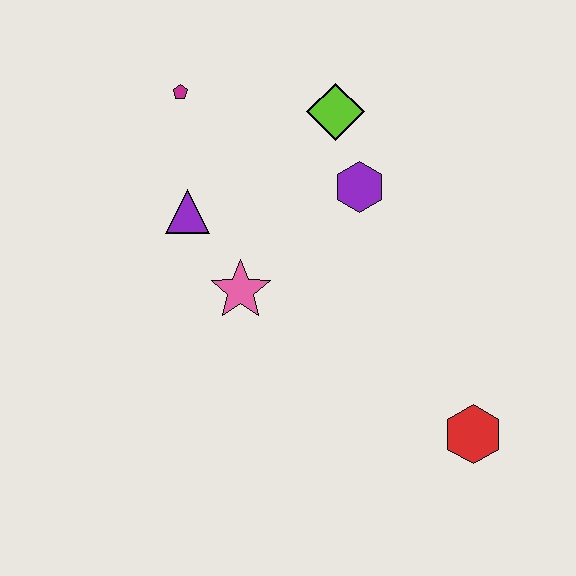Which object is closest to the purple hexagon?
The lime diamond is closest to the purple hexagon.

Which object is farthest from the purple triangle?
The red hexagon is farthest from the purple triangle.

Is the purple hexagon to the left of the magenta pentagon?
No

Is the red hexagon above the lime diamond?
No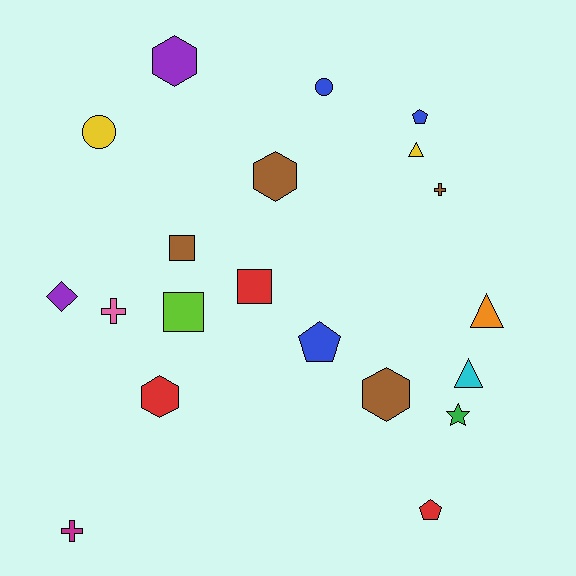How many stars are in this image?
There is 1 star.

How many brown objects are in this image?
There are 4 brown objects.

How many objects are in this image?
There are 20 objects.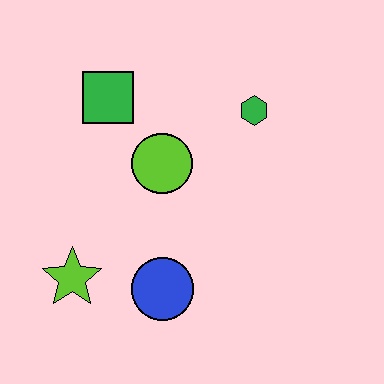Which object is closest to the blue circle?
The lime star is closest to the blue circle.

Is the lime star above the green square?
No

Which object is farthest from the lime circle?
The lime star is farthest from the lime circle.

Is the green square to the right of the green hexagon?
No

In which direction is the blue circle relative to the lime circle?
The blue circle is below the lime circle.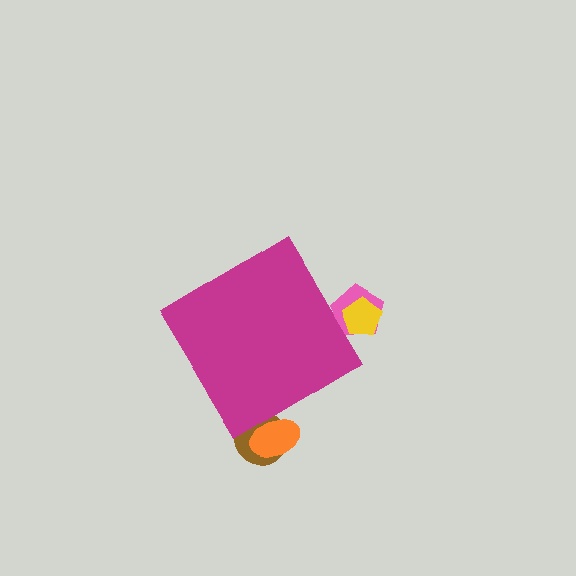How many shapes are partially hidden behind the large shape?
4 shapes are partially hidden.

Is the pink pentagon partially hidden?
Yes, the pink pentagon is partially hidden behind the magenta diamond.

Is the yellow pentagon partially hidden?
Yes, the yellow pentagon is partially hidden behind the magenta diamond.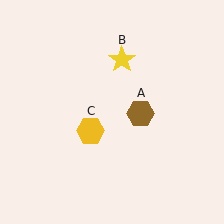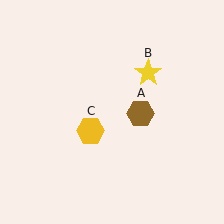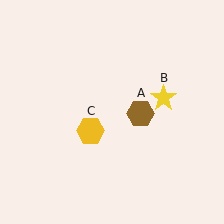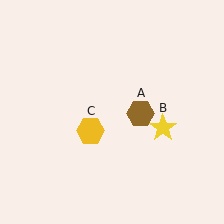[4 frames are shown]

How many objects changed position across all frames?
1 object changed position: yellow star (object B).